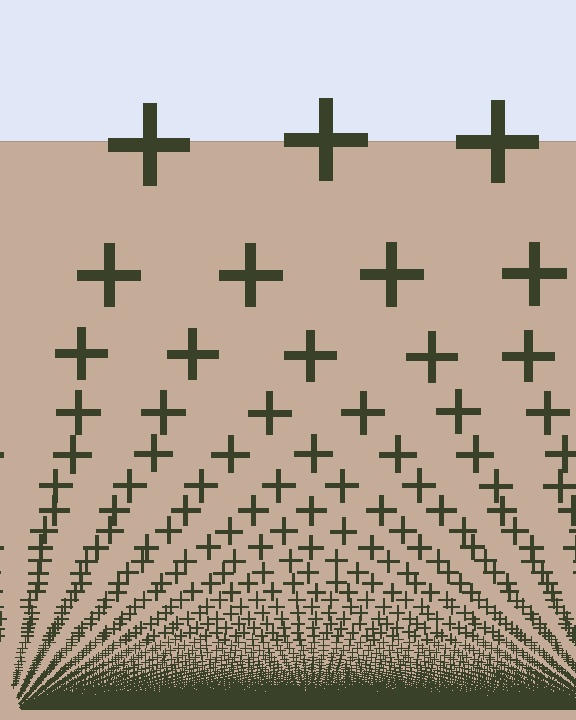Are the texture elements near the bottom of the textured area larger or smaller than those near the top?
Smaller. The gradient is inverted — elements near the bottom are smaller and denser.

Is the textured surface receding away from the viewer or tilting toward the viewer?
The surface appears to tilt toward the viewer. Texture elements get larger and sparser toward the top.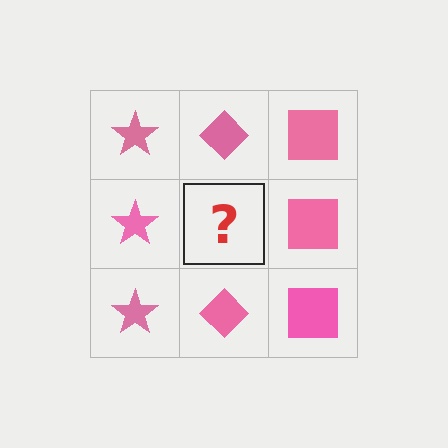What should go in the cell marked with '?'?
The missing cell should contain a pink diamond.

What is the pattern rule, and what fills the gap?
The rule is that each column has a consistent shape. The gap should be filled with a pink diamond.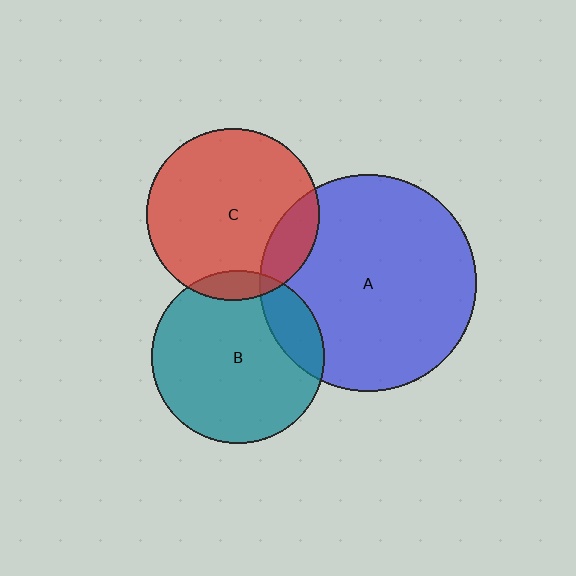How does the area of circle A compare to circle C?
Approximately 1.6 times.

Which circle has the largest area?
Circle A (blue).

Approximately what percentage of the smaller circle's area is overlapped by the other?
Approximately 10%.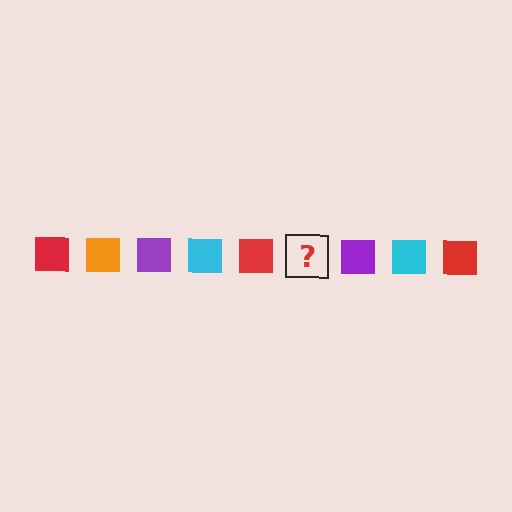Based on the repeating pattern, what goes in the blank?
The blank should be an orange square.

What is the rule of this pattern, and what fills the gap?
The rule is that the pattern cycles through red, orange, purple, cyan squares. The gap should be filled with an orange square.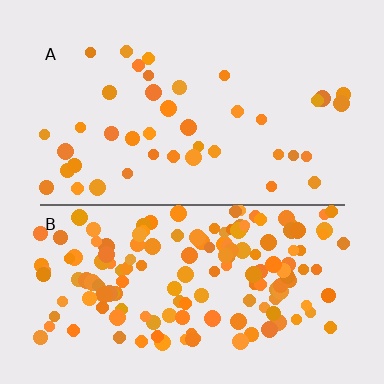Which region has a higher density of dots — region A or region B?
B (the bottom).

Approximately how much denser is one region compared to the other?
Approximately 3.9× — region B over region A.